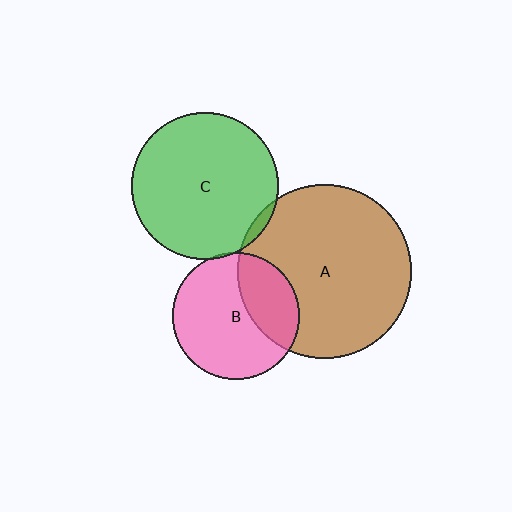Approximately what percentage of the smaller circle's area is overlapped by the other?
Approximately 5%.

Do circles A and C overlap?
Yes.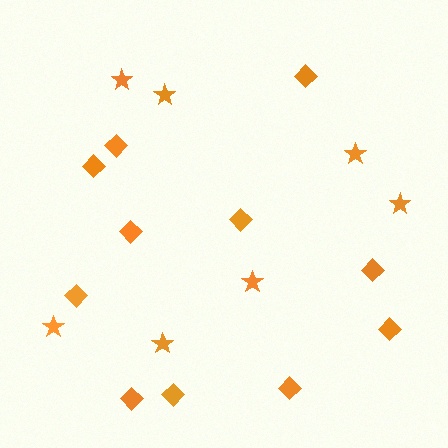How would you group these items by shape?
There are 2 groups: one group of diamonds (11) and one group of stars (7).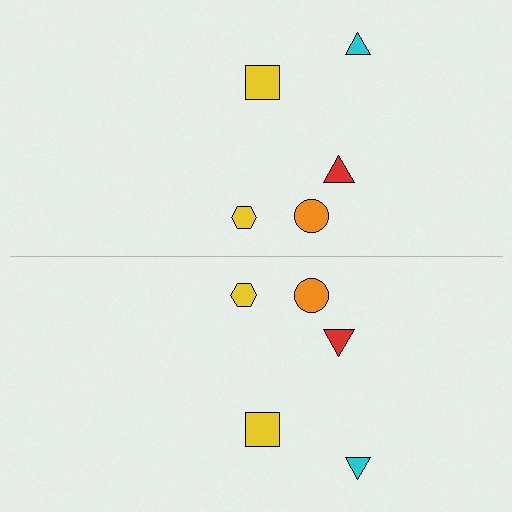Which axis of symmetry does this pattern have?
The pattern has a horizontal axis of symmetry running through the center of the image.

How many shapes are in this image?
There are 10 shapes in this image.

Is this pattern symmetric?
Yes, this pattern has bilateral (reflection) symmetry.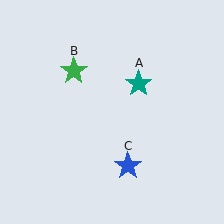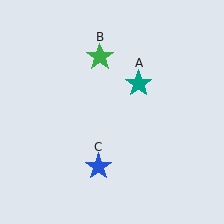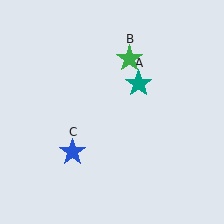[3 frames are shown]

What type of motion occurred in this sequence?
The green star (object B), blue star (object C) rotated clockwise around the center of the scene.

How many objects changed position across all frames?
2 objects changed position: green star (object B), blue star (object C).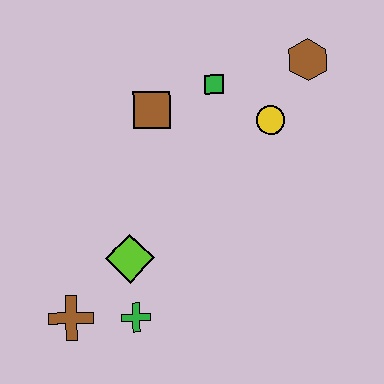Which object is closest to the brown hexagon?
The yellow circle is closest to the brown hexagon.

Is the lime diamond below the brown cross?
No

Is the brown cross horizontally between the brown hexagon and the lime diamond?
No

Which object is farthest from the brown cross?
The brown hexagon is farthest from the brown cross.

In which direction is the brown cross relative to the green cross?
The brown cross is to the left of the green cross.